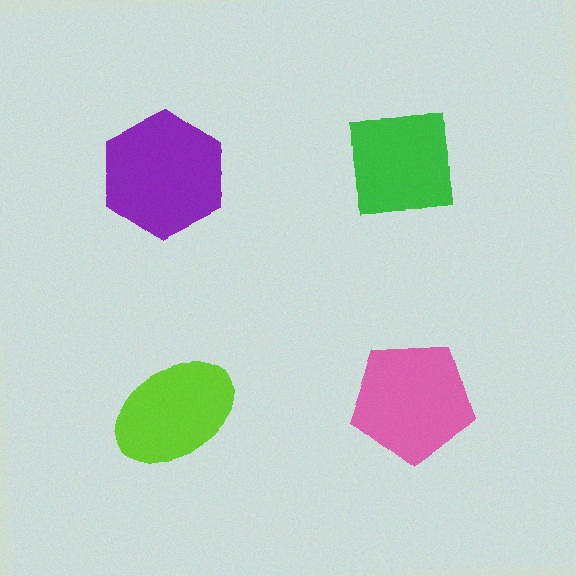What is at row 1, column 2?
A green square.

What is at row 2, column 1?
A lime ellipse.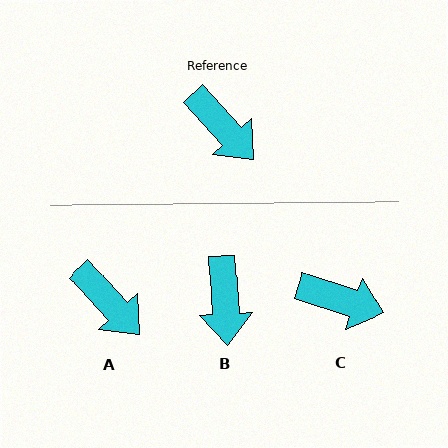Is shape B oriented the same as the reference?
No, it is off by about 39 degrees.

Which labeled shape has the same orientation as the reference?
A.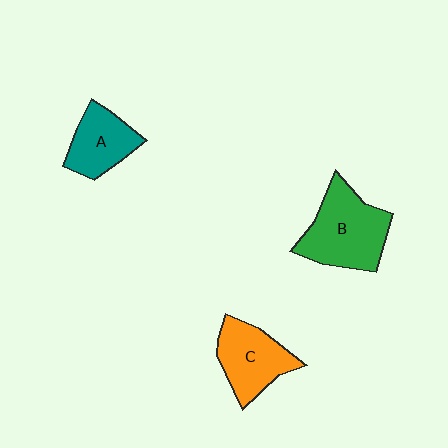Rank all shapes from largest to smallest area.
From largest to smallest: B (green), C (orange), A (teal).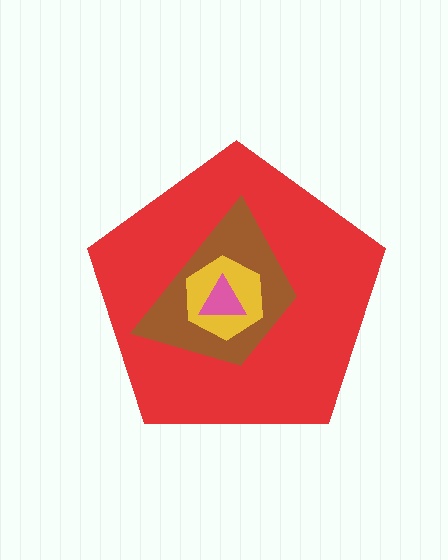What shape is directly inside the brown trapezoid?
The yellow hexagon.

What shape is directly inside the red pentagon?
The brown trapezoid.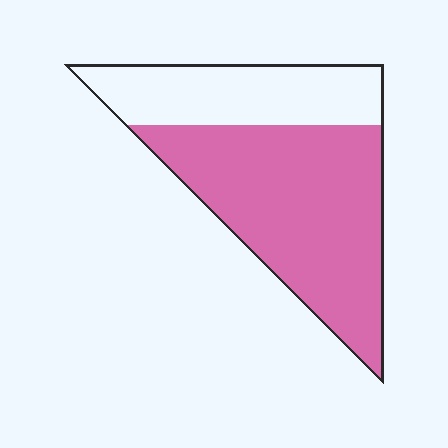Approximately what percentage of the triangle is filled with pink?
Approximately 65%.